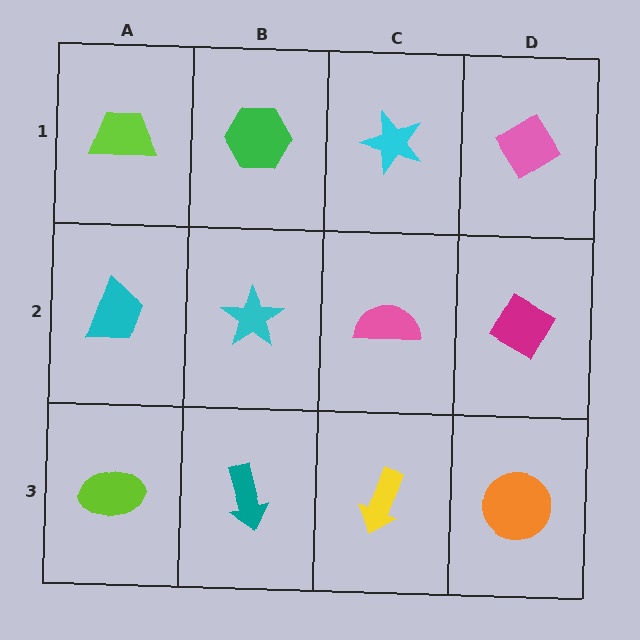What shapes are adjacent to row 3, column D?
A magenta diamond (row 2, column D), a yellow arrow (row 3, column C).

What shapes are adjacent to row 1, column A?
A cyan trapezoid (row 2, column A), a green hexagon (row 1, column B).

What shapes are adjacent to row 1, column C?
A pink semicircle (row 2, column C), a green hexagon (row 1, column B), a pink diamond (row 1, column D).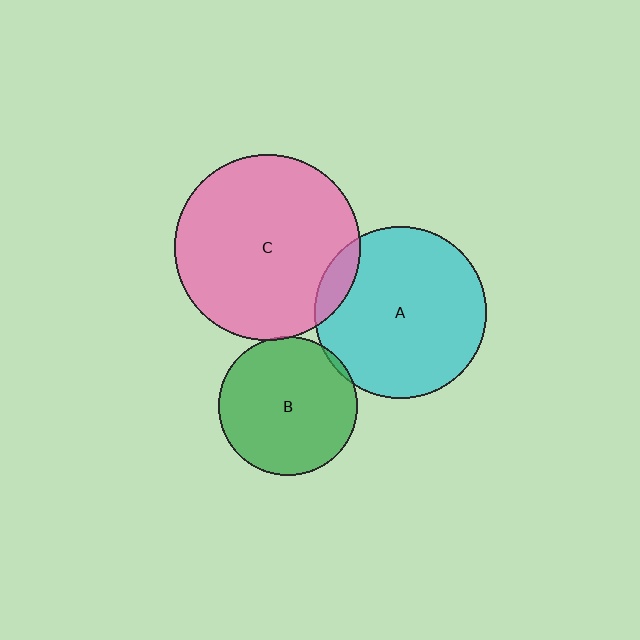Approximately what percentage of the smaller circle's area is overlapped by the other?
Approximately 5%.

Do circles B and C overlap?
Yes.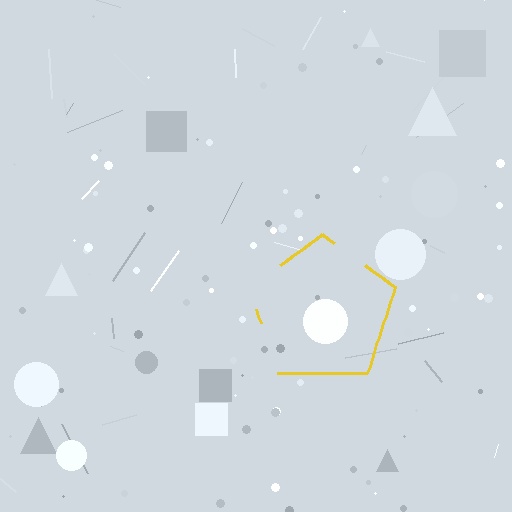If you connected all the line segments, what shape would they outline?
They would outline a pentagon.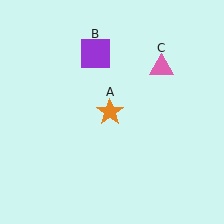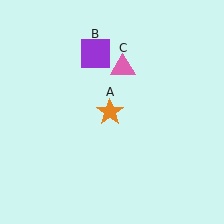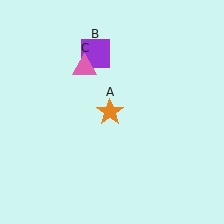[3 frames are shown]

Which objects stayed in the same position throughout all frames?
Orange star (object A) and purple square (object B) remained stationary.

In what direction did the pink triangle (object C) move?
The pink triangle (object C) moved left.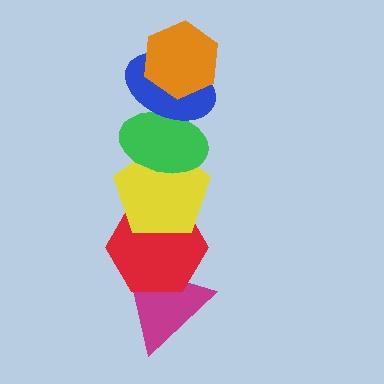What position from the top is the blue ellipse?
The blue ellipse is 2nd from the top.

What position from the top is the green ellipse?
The green ellipse is 3rd from the top.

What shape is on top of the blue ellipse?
The orange hexagon is on top of the blue ellipse.